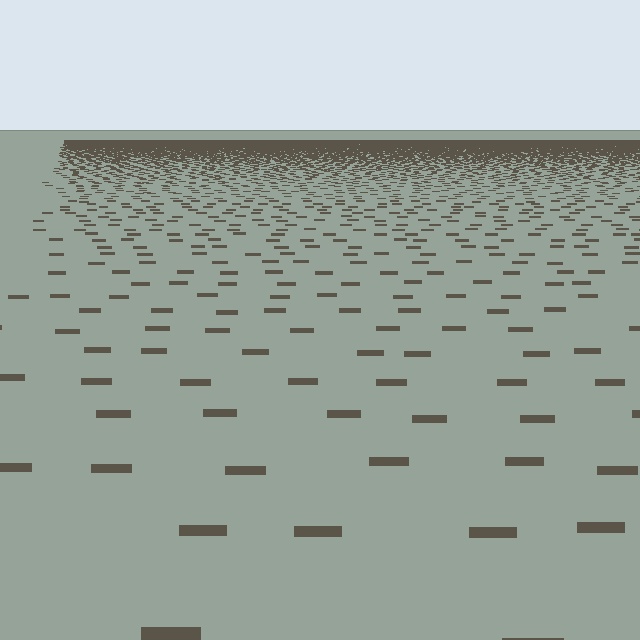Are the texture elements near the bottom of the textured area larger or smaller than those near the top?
Larger. Near the bottom, elements are closer to the viewer and appear at a bigger on-screen size.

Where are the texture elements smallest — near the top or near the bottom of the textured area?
Near the top.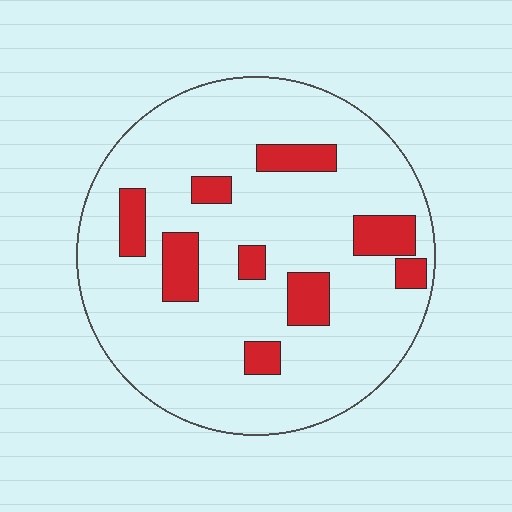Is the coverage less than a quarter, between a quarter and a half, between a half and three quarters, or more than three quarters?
Less than a quarter.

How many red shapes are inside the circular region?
9.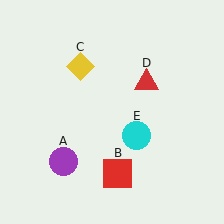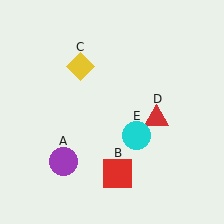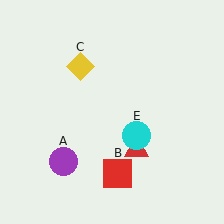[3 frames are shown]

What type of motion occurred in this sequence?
The red triangle (object D) rotated clockwise around the center of the scene.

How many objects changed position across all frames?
1 object changed position: red triangle (object D).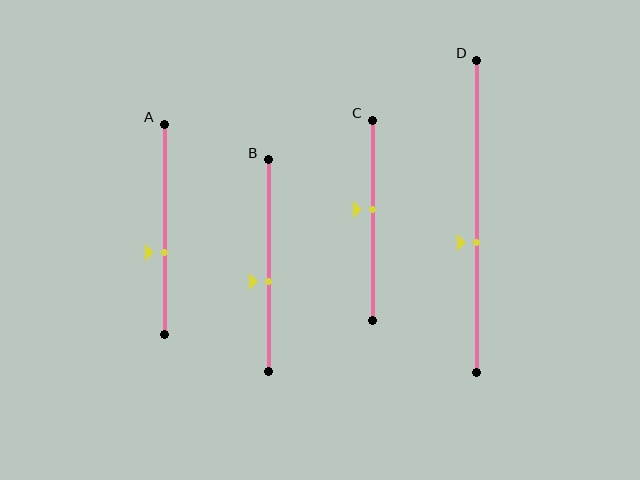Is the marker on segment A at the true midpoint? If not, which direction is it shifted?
No, the marker on segment A is shifted downward by about 11% of the segment length.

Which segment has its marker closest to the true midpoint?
Segment C has its marker closest to the true midpoint.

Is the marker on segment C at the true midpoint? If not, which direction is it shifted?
No, the marker on segment C is shifted upward by about 5% of the segment length.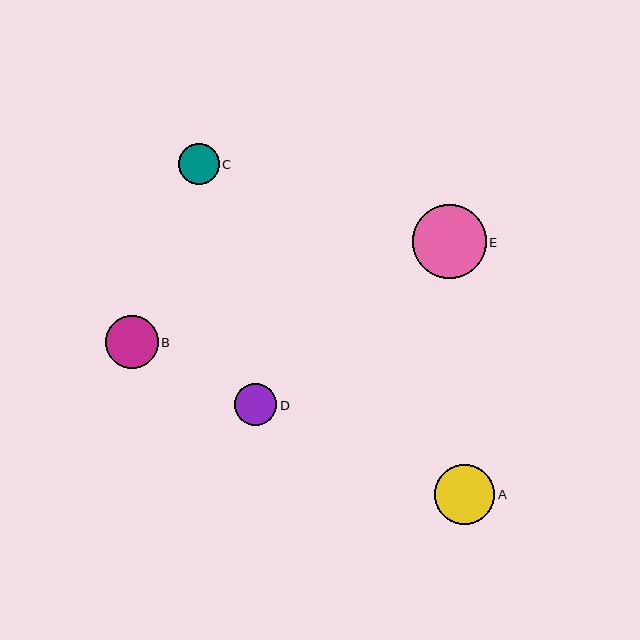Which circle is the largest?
Circle E is the largest with a size of approximately 74 pixels.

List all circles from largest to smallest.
From largest to smallest: E, A, B, D, C.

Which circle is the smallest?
Circle C is the smallest with a size of approximately 41 pixels.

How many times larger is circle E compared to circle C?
Circle E is approximately 1.8 times the size of circle C.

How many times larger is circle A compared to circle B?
Circle A is approximately 1.1 times the size of circle B.